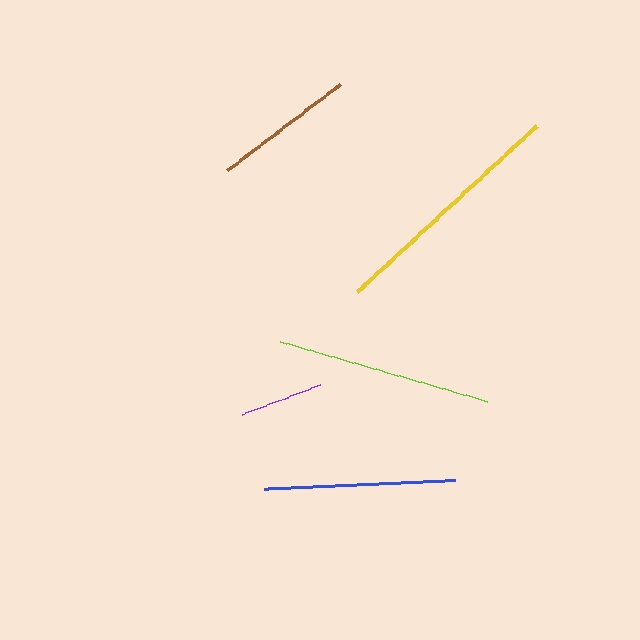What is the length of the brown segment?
The brown segment is approximately 142 pixels long.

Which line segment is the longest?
The yellow line is the longest at approximately 245 pixels.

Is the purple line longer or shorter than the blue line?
The blue line is longer than the purple line.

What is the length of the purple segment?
The purple segment is approximately 83 pixels long.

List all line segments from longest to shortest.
From longest to shortest: yellow, lime, blue, brown, purple.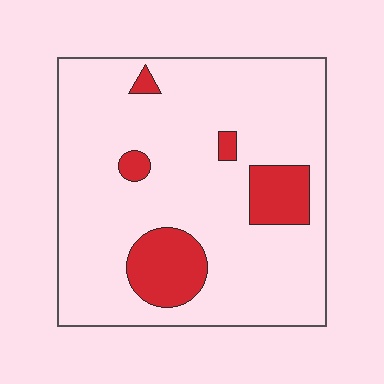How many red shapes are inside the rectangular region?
5.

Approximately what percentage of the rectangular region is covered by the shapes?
Approximately 15%.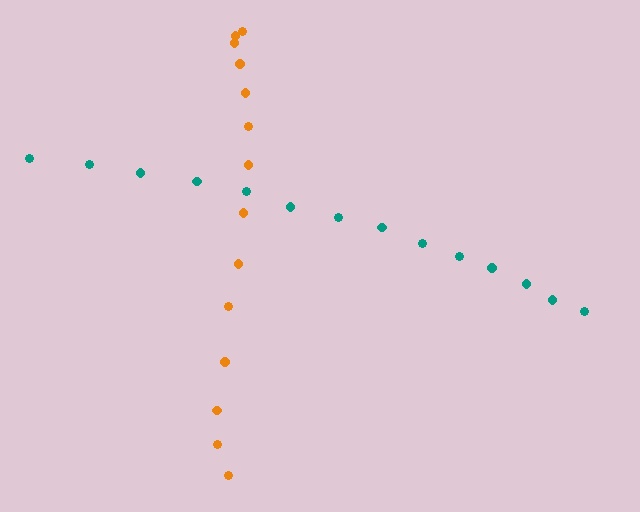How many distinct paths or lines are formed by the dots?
There are 2 distinct paths.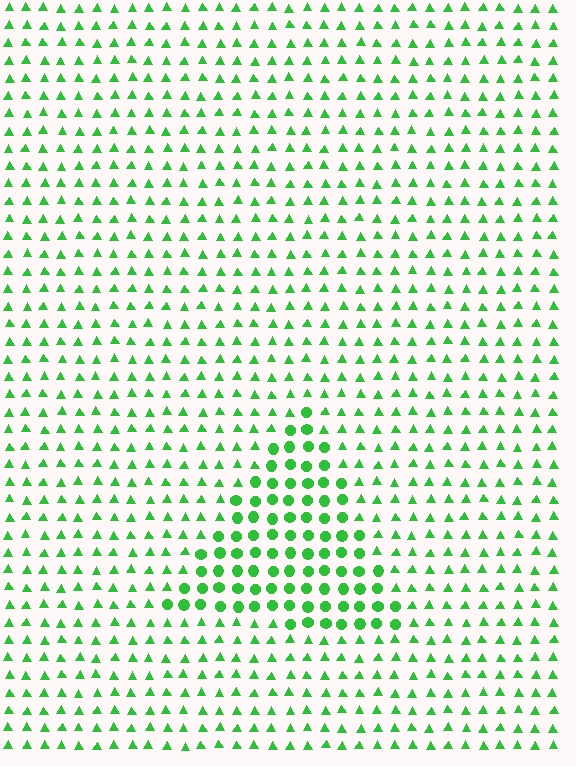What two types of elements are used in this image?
The image uses circles inside the triangle region and triangles outside it.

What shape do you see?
I see a triangle.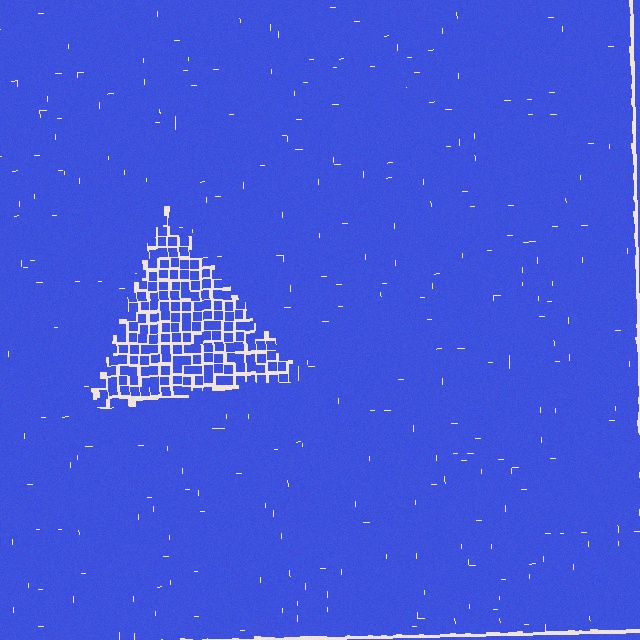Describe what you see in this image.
The image contains small blue elements arranged at two different densities. A triangle-shaped region is visible where the elements are less densely packed than the surrounding area.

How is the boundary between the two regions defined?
The boundary is defined by a change in element density (approximately 2.0x ratio). All elements are the same color, size, and shape.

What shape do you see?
I see a triangle.